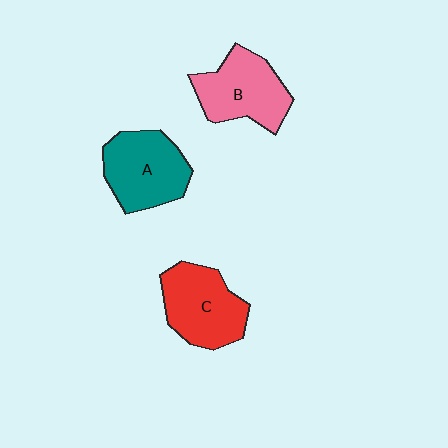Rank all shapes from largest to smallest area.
From largest to smallest: C (red), A (teal), B (pink).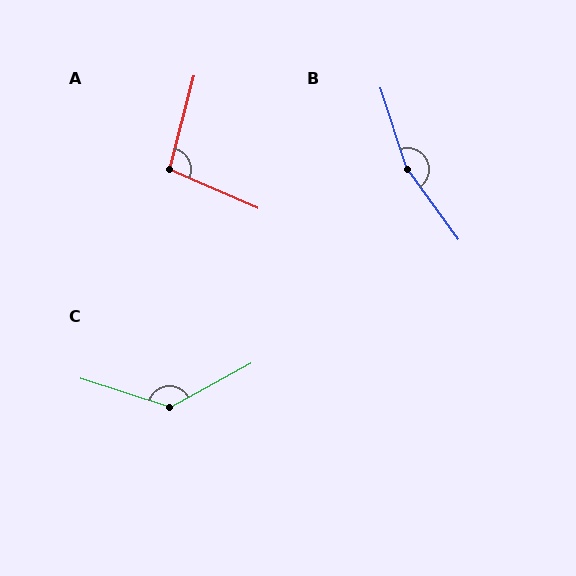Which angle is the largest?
B, at approximately 162 degrees.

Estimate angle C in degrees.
Approximately 133 degrees.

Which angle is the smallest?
A, at approximately 99 degrees.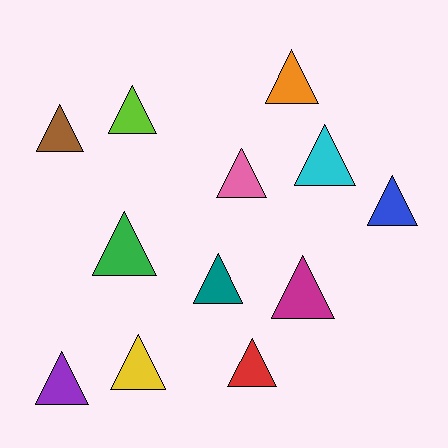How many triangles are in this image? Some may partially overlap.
There are 12 triangles.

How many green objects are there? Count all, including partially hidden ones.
There is 1 green object.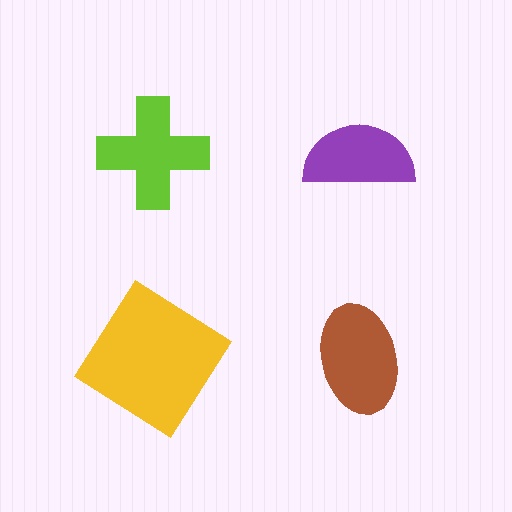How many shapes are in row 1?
2 shapes.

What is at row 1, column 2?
A purple semicircle.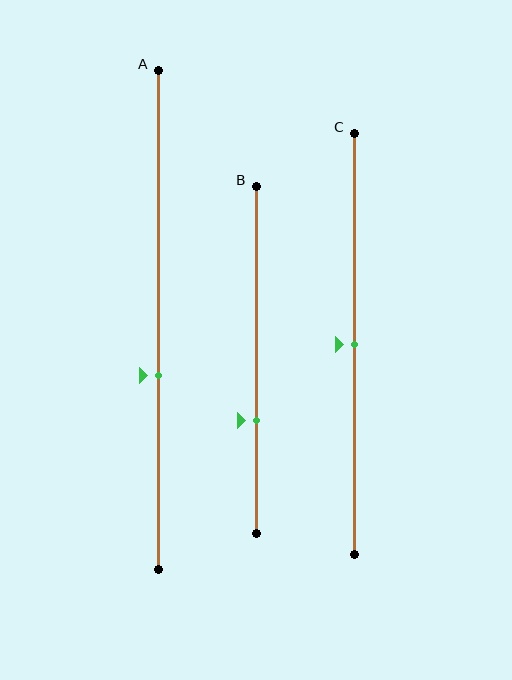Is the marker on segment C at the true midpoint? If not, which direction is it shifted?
Yes, the marker on segment C is at the true midpoint.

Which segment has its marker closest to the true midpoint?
Segment C has its marker closest to the true midpoint.